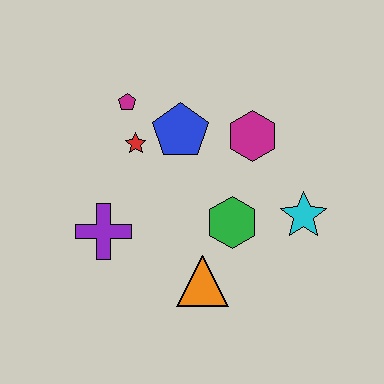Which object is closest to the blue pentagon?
The red star is closest to the blue pentagon.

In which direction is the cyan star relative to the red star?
The cyan star is to the right of the red star.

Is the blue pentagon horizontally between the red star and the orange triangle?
Yes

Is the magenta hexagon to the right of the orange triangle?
Yes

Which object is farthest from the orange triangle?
The magenta pentagon is farthest from the orange triangle.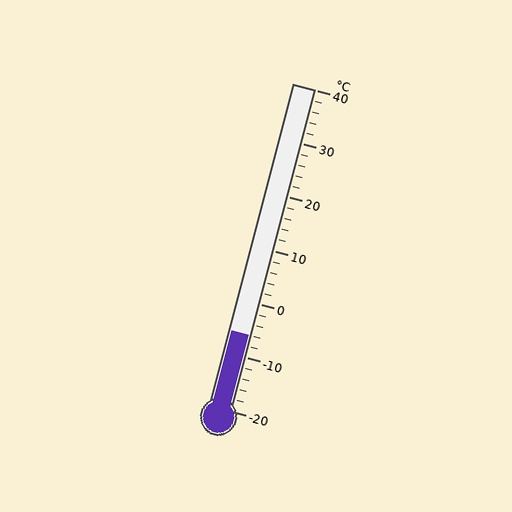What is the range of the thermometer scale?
The thermometer scale ranges from -20°C to 40°C.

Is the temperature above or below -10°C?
The temperature is above -10°C.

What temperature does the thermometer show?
The thermometer shows approximately -6°C.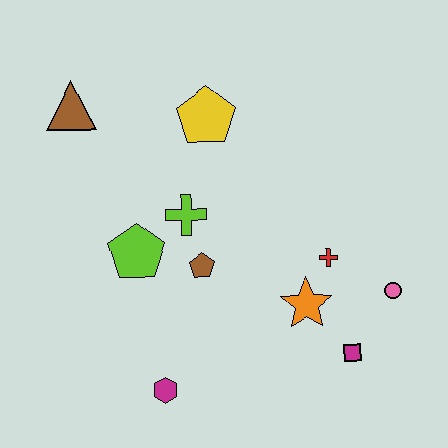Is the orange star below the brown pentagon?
Yes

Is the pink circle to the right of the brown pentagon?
Yes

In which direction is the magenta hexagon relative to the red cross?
The magenta hexagon is to the left of the red cross.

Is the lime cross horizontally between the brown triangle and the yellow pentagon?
Yes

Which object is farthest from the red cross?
The brown triangle is farthest from the red cross.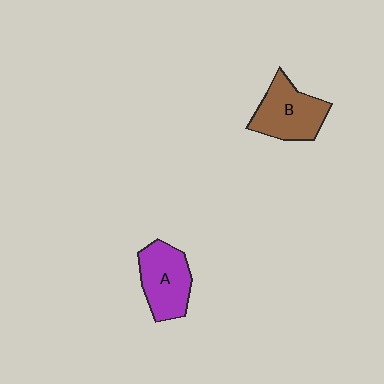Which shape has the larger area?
Shape B (brown).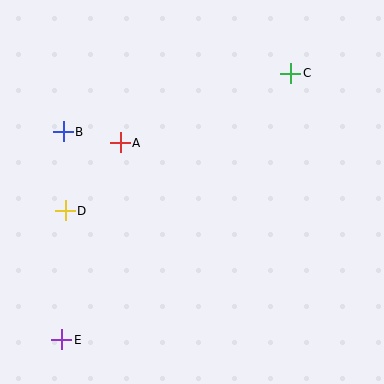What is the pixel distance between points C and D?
The distance between C and D is 264 pixels.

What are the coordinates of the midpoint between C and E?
The midpoint between C and E is at (176, 206).